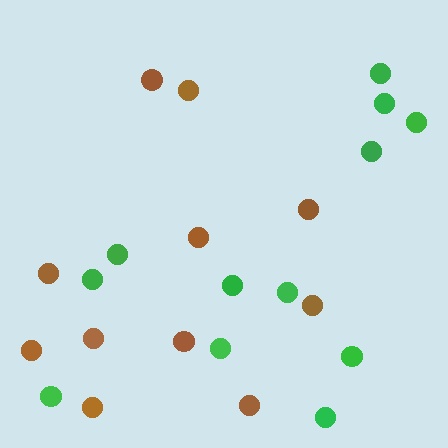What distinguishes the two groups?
There are 2 groups: one group of brown circles (11) and one group of green circles (12).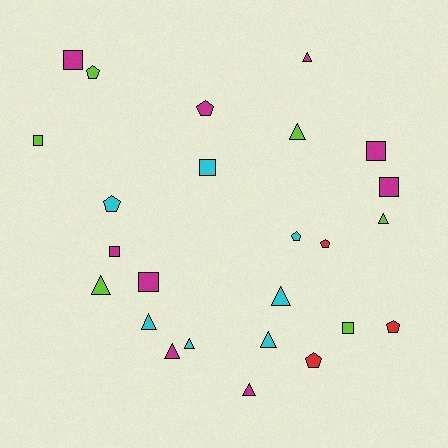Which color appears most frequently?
Magenta, with 9 objects.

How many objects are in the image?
There are 25 objects.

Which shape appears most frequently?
Triangle, with 10 objects.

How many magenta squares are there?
There are 5 magenta squares.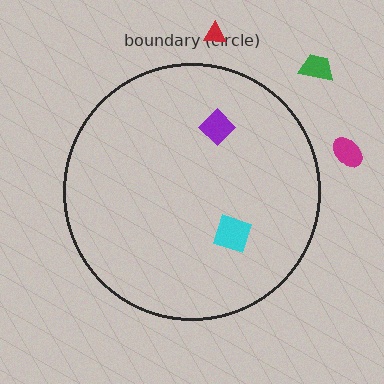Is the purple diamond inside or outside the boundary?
Inside.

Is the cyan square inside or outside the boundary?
Inside.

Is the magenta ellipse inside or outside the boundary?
Outside.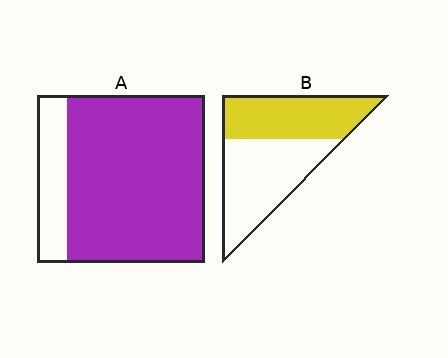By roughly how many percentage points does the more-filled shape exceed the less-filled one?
By roughly 35 percentage points (A over B).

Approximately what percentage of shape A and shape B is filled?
A is approximately 80% and B is approximately 45%.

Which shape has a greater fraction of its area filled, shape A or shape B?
Shape A.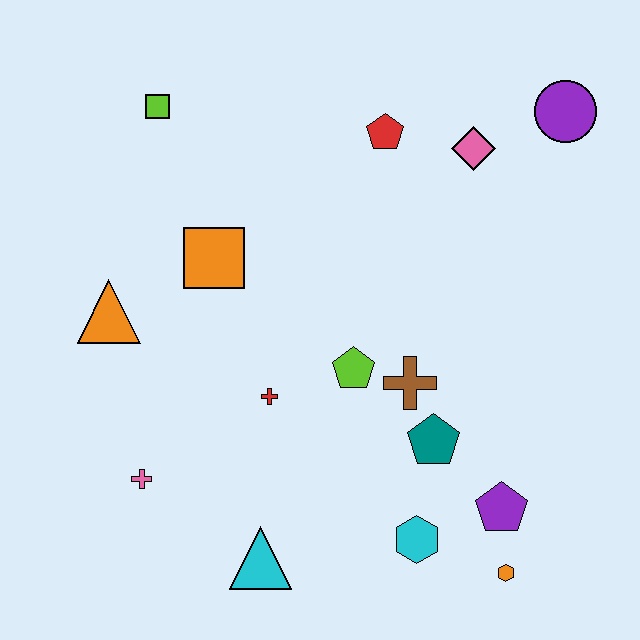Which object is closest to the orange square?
The orange triangle is closest to the orange square.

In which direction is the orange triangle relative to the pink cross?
The orange triangle is above the pink cross.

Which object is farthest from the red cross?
The purple circle is farthest from the red cross.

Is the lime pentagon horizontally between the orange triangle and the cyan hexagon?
Yes